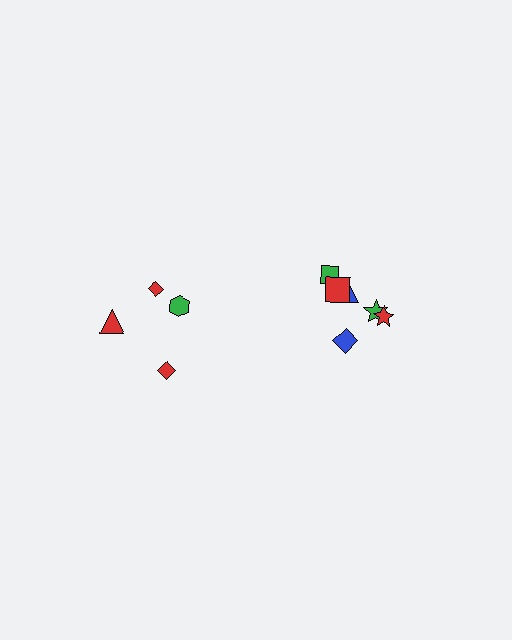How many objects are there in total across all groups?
There are 10 objects.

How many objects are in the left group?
There are 4 objects.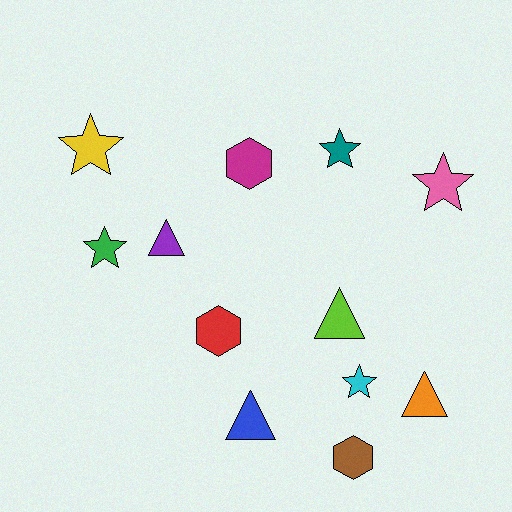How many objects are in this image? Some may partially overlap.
There are 12 objects.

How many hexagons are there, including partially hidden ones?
There are 3 hexagons.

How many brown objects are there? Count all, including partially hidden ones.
There is 1 brown object.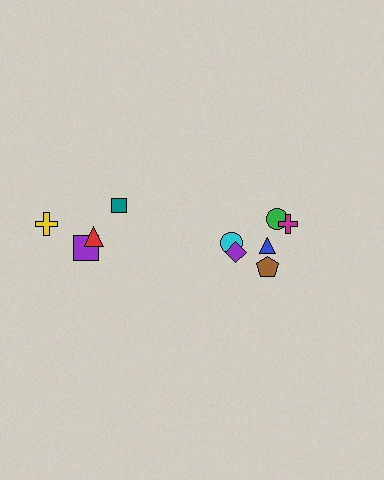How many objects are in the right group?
There are 6 objects.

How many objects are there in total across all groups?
There are 10 objects.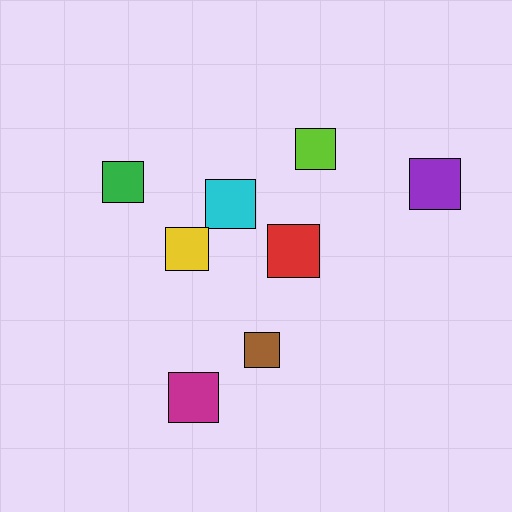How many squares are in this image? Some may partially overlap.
There are 8 squares.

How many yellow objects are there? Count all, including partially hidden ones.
There is 1 yellow object.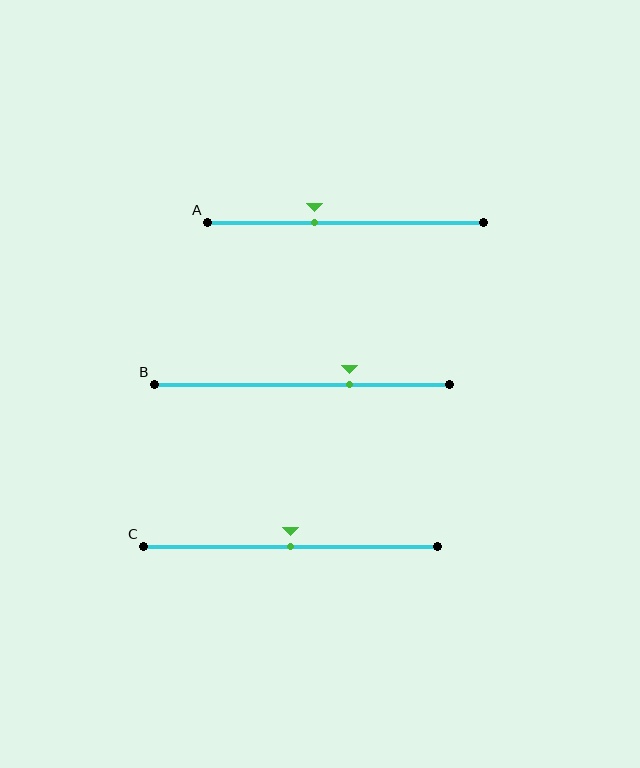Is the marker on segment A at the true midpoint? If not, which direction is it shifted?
No, the marker on segment A is shifted to the left by about 11% of the segment length.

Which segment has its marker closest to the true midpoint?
Segment C has its marker closest to the true midpoint.